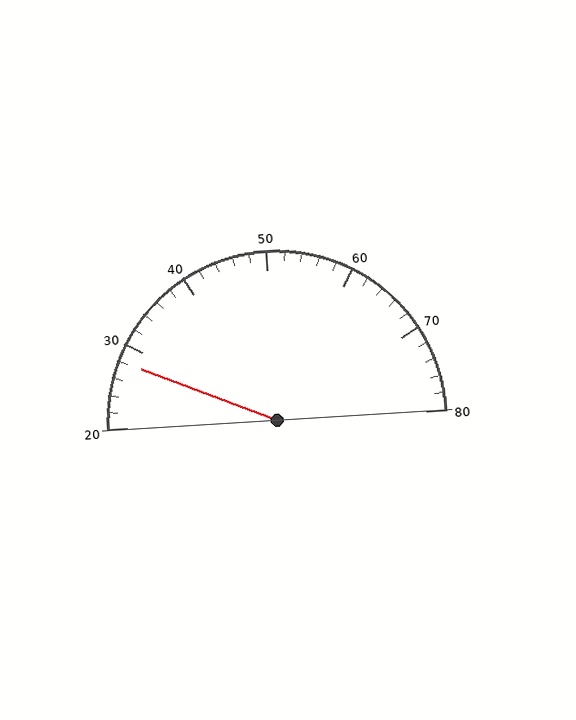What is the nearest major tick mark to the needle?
The nearest major tick mark is 30.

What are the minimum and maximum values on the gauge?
The gauge ranges from 20 to 80.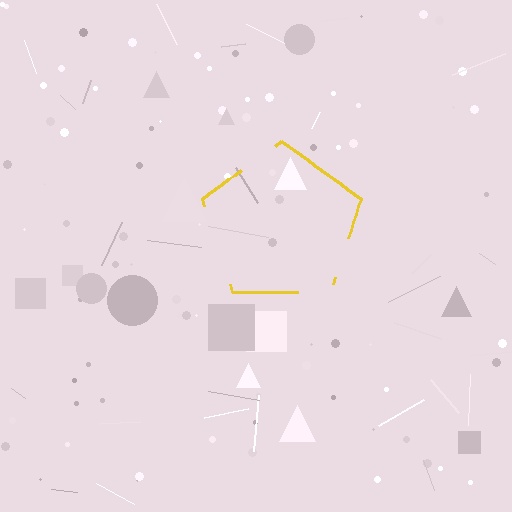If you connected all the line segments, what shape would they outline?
They would outline a pentagon.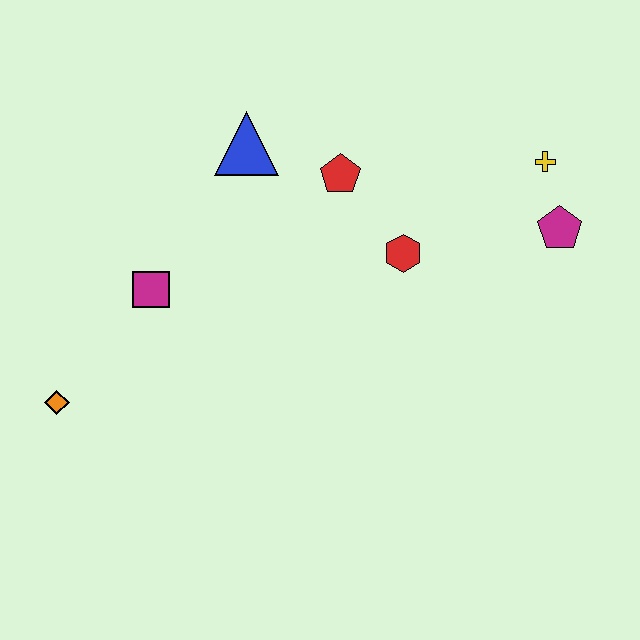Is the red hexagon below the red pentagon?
Yes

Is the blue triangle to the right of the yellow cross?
No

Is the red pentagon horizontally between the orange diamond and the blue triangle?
No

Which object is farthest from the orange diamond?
The yellow cross is farthest from the orange diamond.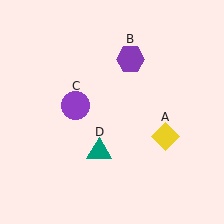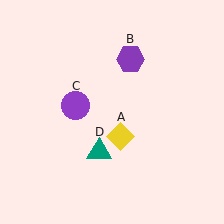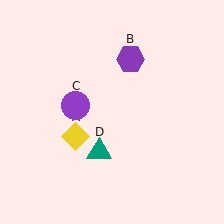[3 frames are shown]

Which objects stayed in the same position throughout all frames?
Purple hexagon (object B) and purple circle (object C) and teal triangle (object D) remained stationary.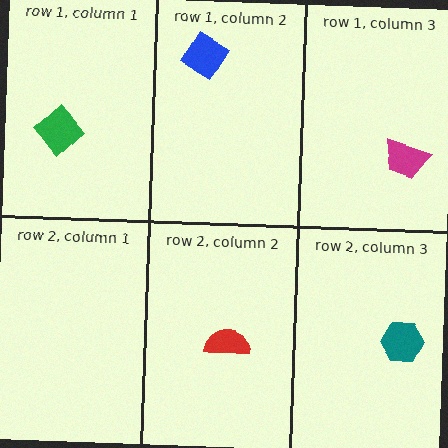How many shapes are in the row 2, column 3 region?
1.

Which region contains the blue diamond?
The row 1, column 2 region.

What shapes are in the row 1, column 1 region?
The green diamond.